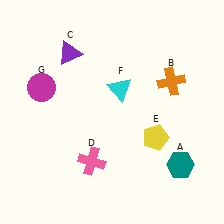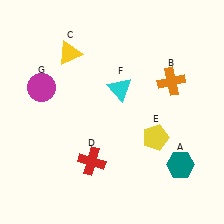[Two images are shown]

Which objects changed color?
C changed from purple to yellow. D changed from pink to red.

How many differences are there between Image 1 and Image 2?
There are 2 differences between the two images.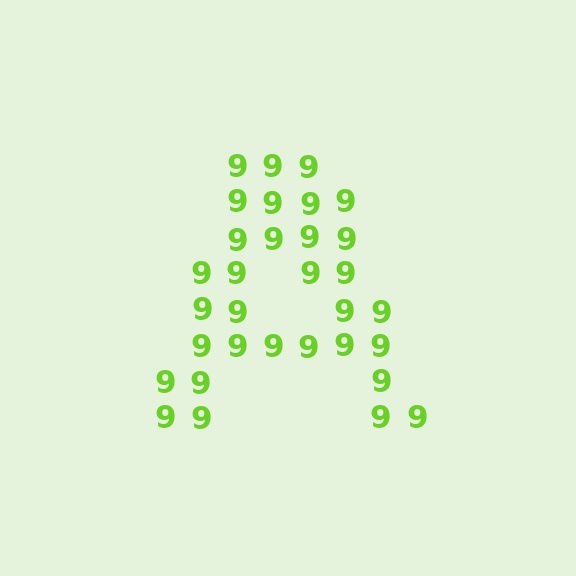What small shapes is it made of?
It is made of small digit 9's.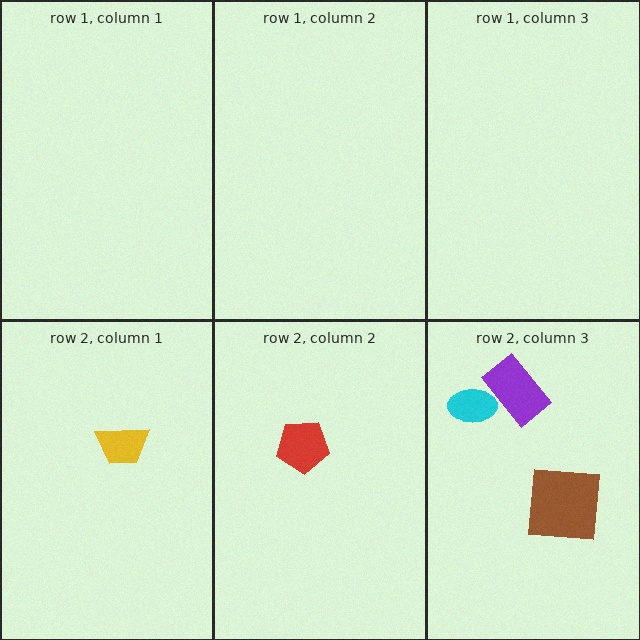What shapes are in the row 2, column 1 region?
The yellow trapezoid.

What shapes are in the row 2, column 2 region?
The red pentagon.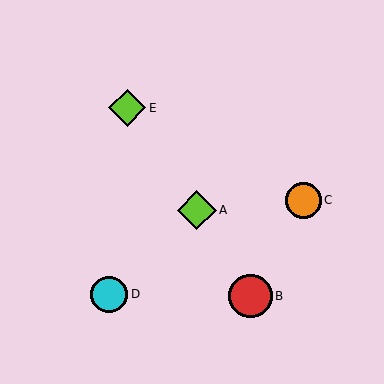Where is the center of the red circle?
The center of the red circle is at (251, 296).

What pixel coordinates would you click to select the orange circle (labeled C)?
Click at (303, 200) to select the orange circle C.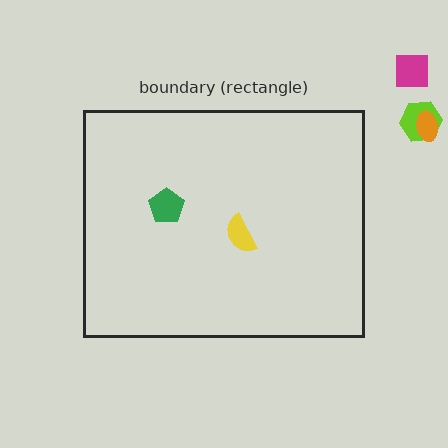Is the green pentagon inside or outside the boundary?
Inside.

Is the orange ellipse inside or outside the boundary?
Outside.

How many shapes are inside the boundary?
2 inside, 3 outside.